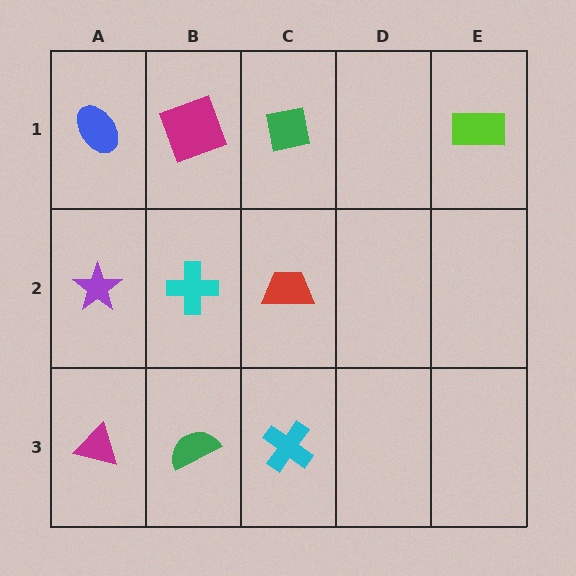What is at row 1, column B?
A magenta square.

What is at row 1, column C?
A green square.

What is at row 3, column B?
A green semicircle.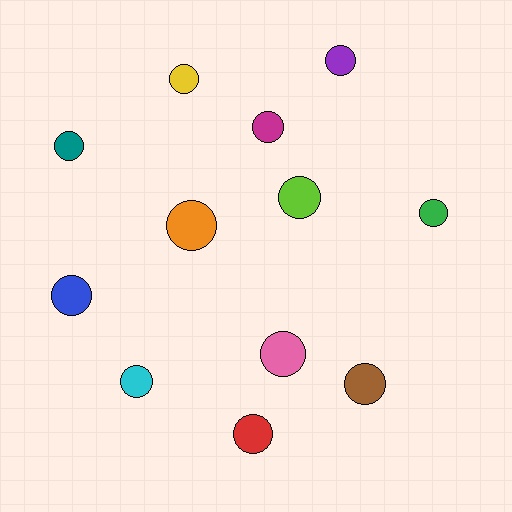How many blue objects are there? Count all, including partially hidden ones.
There is 1 blue object.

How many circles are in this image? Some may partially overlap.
There are 12 circles.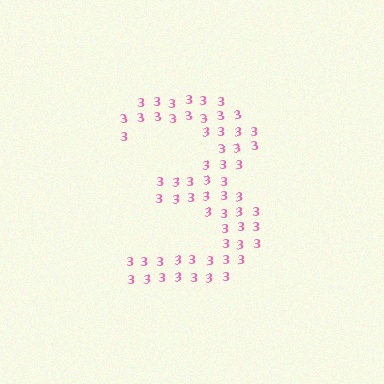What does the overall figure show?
The overall figure shows the digit 3.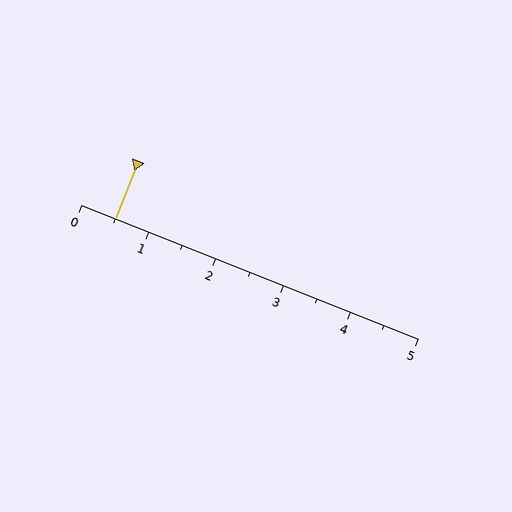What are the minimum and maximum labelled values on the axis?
The axis runs from 0 to 5.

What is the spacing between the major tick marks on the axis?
The major ticks are spaced 1 apart.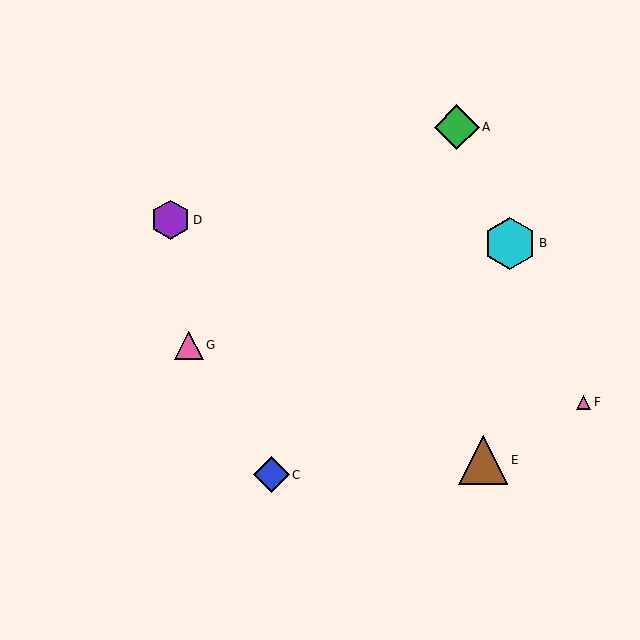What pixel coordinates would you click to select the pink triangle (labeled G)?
Click at (189, 345) to select the pink triangle G.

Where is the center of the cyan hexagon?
The center of the cyan hexagon is at (510, 243).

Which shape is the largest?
The cyan hexagon (labeled B) is the largest.